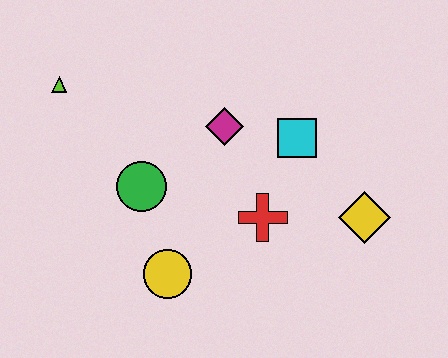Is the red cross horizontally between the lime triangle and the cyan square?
Yes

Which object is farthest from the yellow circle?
The lime triangle is farthest from the yellow circle.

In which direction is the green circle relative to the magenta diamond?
The green circle is to the left of the magenta diamond.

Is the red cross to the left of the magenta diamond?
No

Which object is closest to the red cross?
The cyan square is closest to the red cross.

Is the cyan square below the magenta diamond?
Yes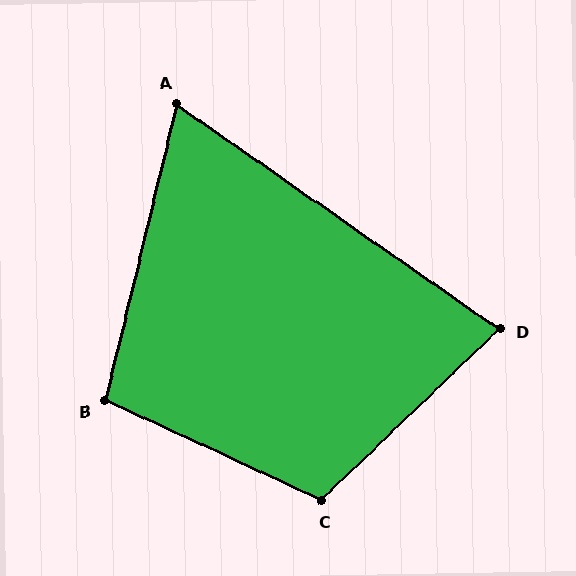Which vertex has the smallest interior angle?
A, at approximately 69 degrees.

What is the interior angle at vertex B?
Approximately 101 degrees (obtuse).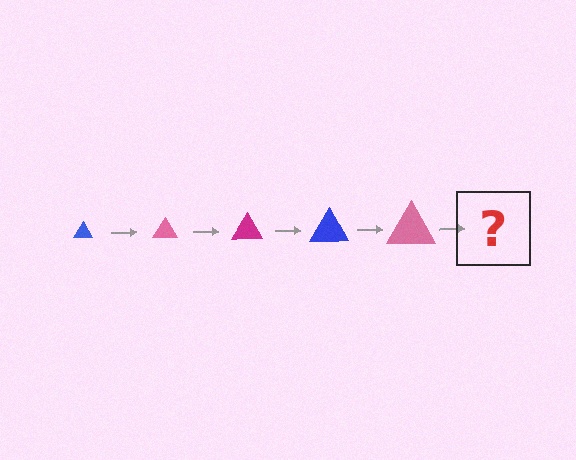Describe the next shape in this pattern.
It should be a magenta triangle, larger than the previous one.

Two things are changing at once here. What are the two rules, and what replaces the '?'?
The two rules are that the triangle grows larger each step and the color cycles through blue, pink, and magenta. The '?' should be a magenta triangle, larger than the previous one.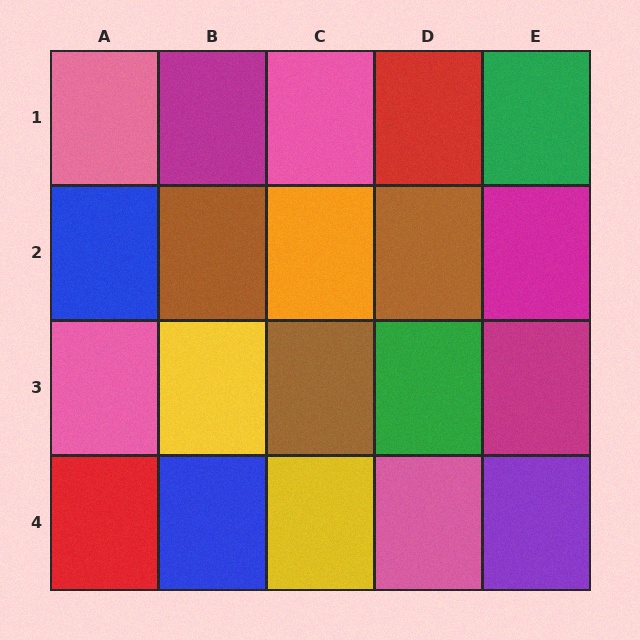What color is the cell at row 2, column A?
Blue.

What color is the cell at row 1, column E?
Green.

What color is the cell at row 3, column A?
Pink.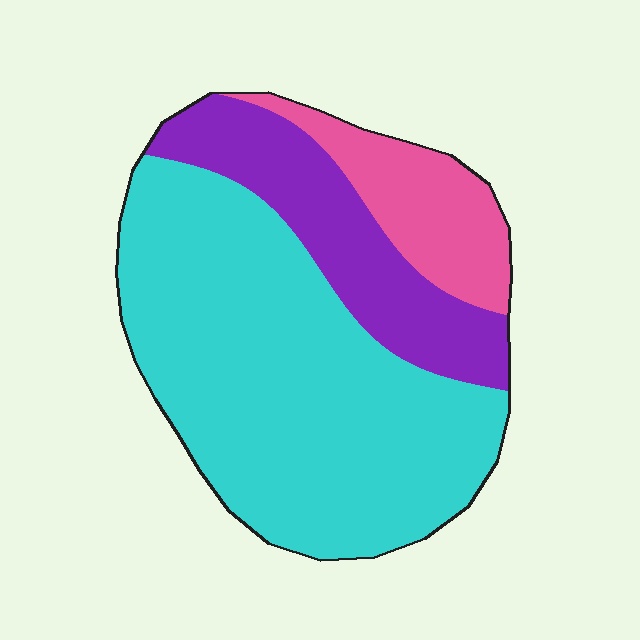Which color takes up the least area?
Pink, at roughly 15%.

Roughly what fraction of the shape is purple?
Purple takes up less than a quarter of the shape.